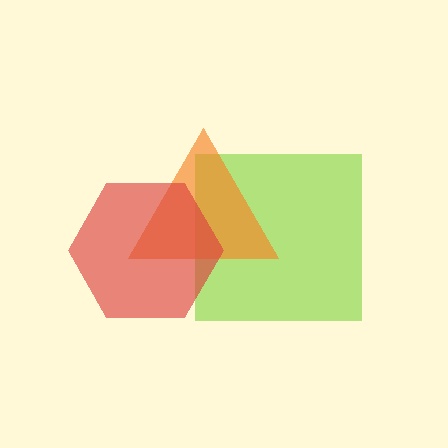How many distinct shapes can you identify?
There are 3 distinct shapes: a lime square, an orange triangle, a red hexagon.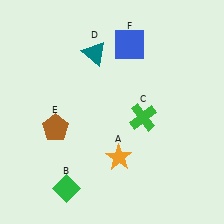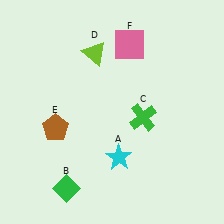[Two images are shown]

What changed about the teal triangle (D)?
In Image 1, D is teal. In Image 2, it changed to lime.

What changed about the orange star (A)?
In Image 1, A is orange. In Image 2, it changed to cyan.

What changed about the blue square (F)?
In Image 1, F is blue. In Image 2, it changed to pink.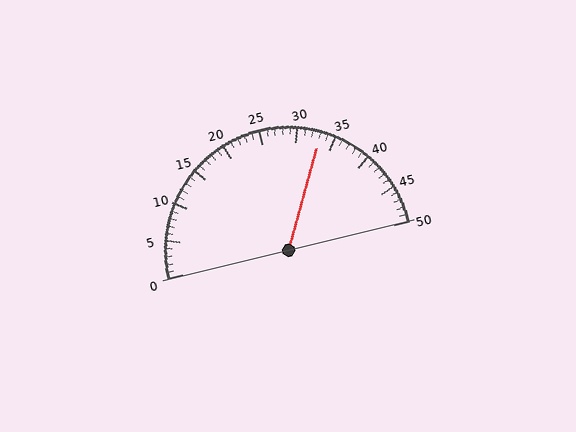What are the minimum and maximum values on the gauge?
The gauge ranges from 0 to 50.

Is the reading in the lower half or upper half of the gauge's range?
The reading is in the upper half of the range (0 to 50).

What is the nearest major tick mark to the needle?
The nearest major tick mark is 35.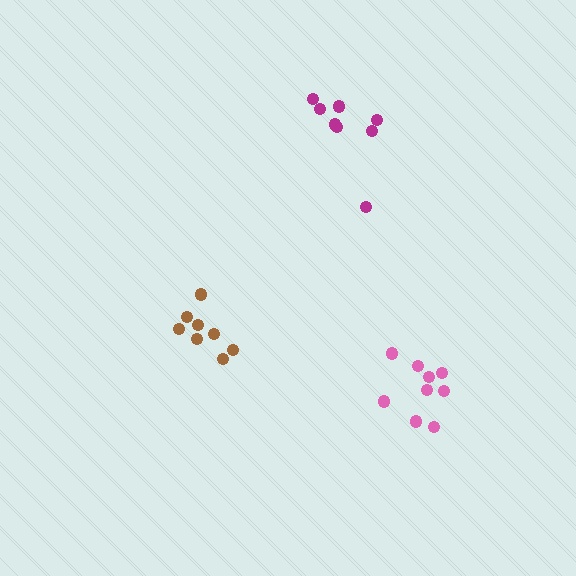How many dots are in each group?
Group 1: 8 dots, Group 2: 9 dots, Group 3: 8 dots (25 total).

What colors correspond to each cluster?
The clusters are colored: magenta, pink, brown.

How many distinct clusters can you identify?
There are 3 distinct clusters.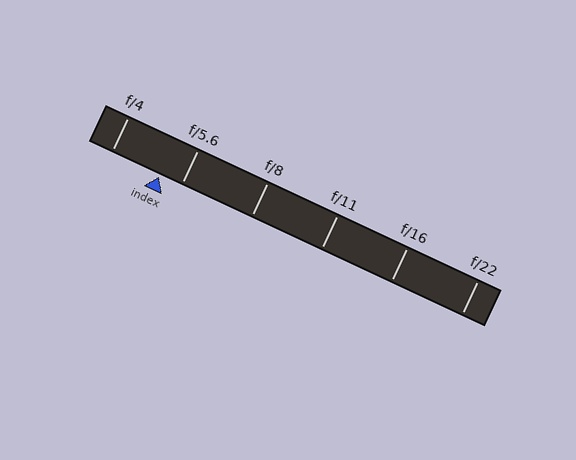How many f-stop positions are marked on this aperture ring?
There are 6 f-stop positions marked.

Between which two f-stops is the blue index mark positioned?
The index mark is between f/4 and f/5.6.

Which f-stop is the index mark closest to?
The index mark is closest to f/5.6.